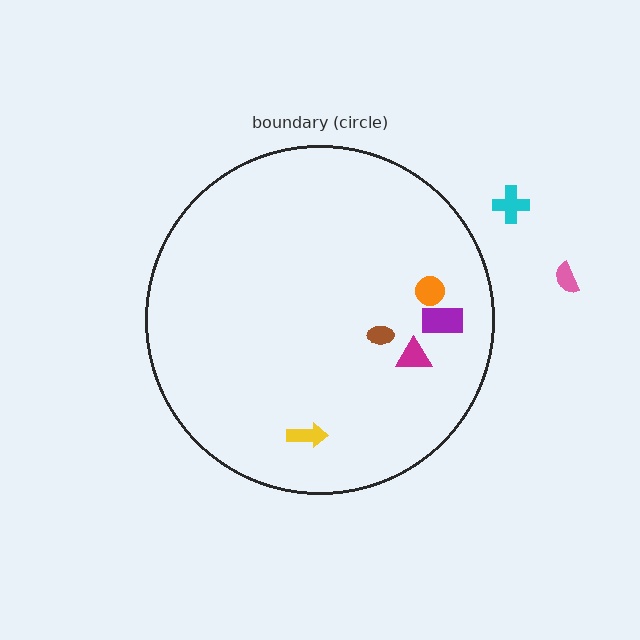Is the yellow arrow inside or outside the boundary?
Inside.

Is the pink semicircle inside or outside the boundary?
Outside.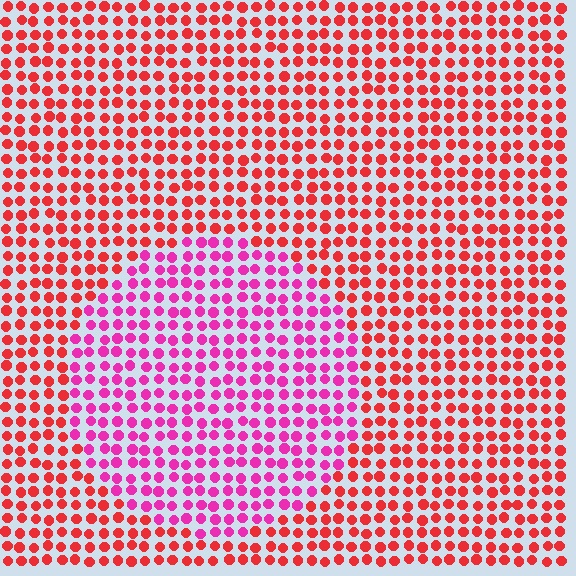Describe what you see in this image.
The image is filled with small red elements in a uniform arrangement. A circle-shaped region is visible where the elements are tinted to a slightly different hue, forming a subtle color boundary.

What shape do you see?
I see a circle.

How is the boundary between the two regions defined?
The boundary is defined purely by a slight shift in hue (about 40 degrees). Spacing, size, and orientation are identical on both sides.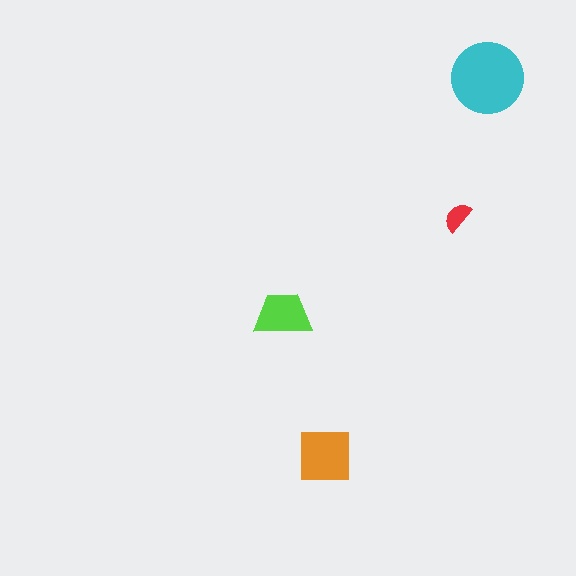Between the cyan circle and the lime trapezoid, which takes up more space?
The cyan circle.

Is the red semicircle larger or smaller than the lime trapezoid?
Smaller.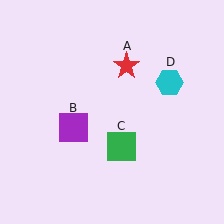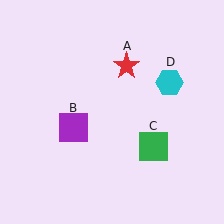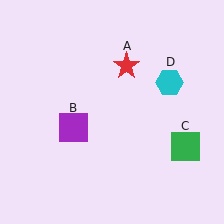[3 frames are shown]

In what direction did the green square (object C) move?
The green square (object C) moved right.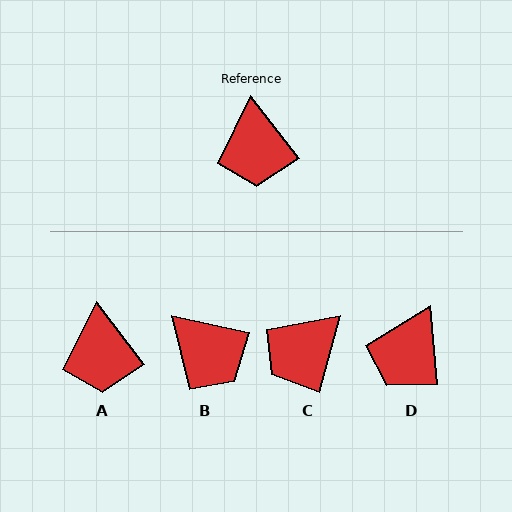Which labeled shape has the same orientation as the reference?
A.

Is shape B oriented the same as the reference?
No, it is off by about 40 degrees.